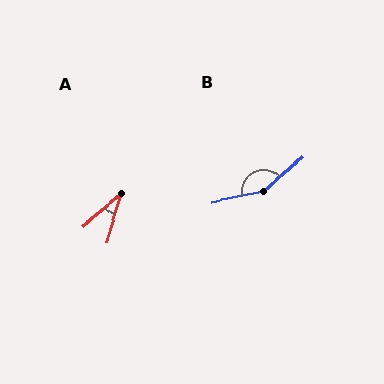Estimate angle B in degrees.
Approximately 152 degrees.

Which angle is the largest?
B, at approximately 152 degrees.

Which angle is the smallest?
A, at approximately 34 degrees.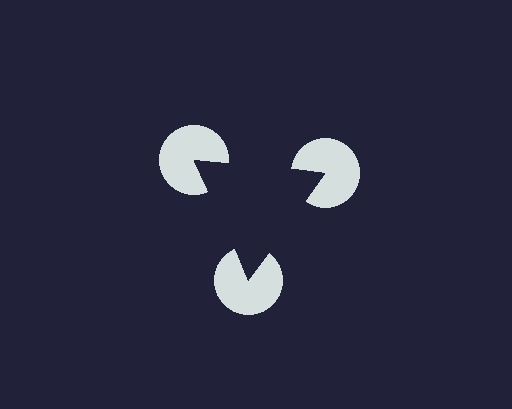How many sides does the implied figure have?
3 sides.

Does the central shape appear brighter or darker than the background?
It typically appears slightly darker than the background, even though no actual brightness change is drawn.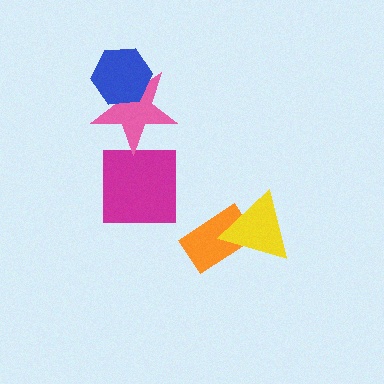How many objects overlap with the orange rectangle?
1 object overlaps with the orange rectangle.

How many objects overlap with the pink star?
1 object overlaps with the pink star.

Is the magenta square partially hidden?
No, no other shape covers it.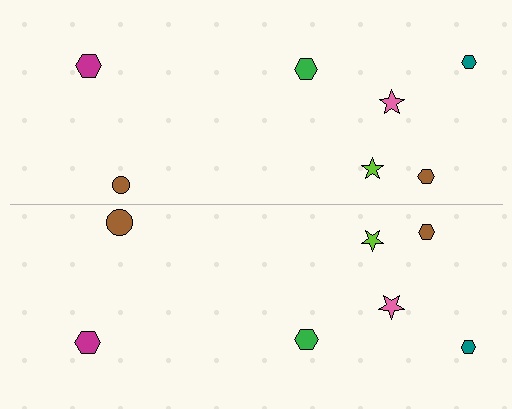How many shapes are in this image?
There are 14 shapes in this image.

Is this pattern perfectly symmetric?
No, the pattern is not perfectly symmetric. The brown circle on the bottom side has a different size than its mirror counterpart.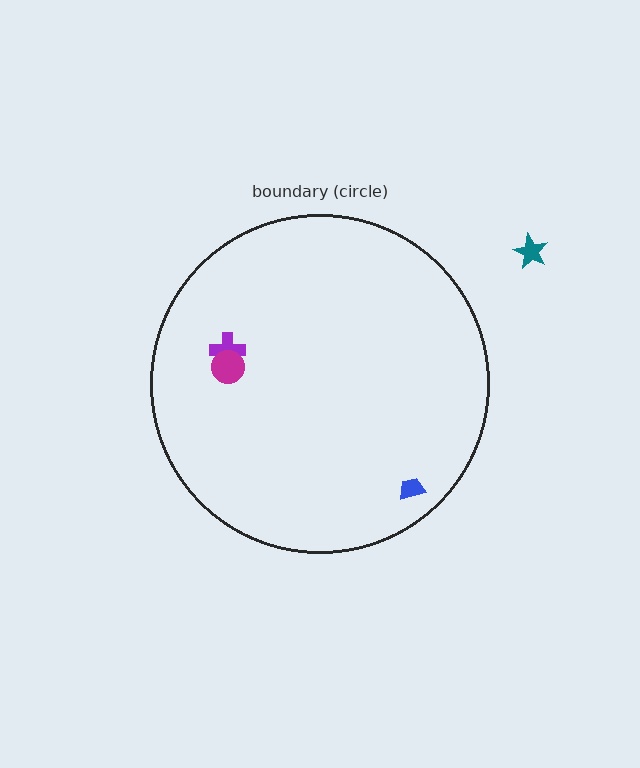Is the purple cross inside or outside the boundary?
Inside.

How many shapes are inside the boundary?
3 inside, 1 outside.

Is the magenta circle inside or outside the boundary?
Inside.